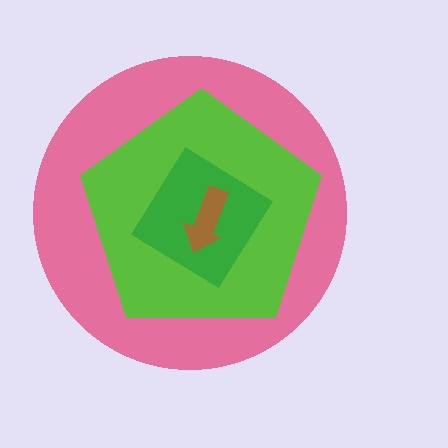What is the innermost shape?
The brown arrow.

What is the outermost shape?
The pink circle.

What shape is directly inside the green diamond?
The brown arrow.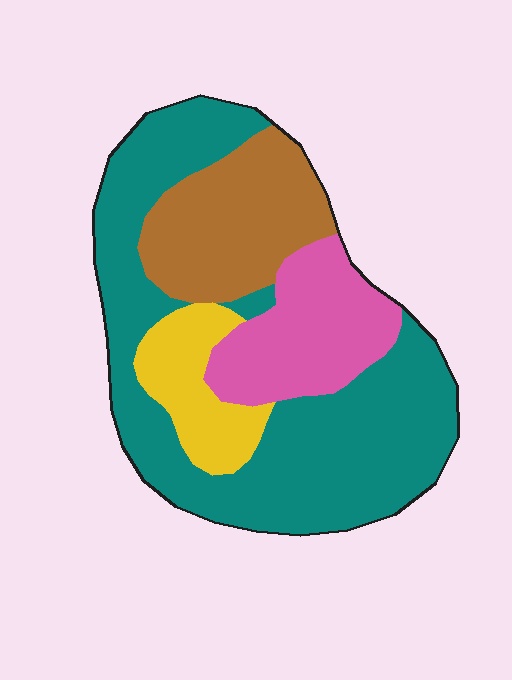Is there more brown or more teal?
Teal.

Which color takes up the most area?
Teal, at roughly 50%.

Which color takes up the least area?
Yellow, at roughly 10%.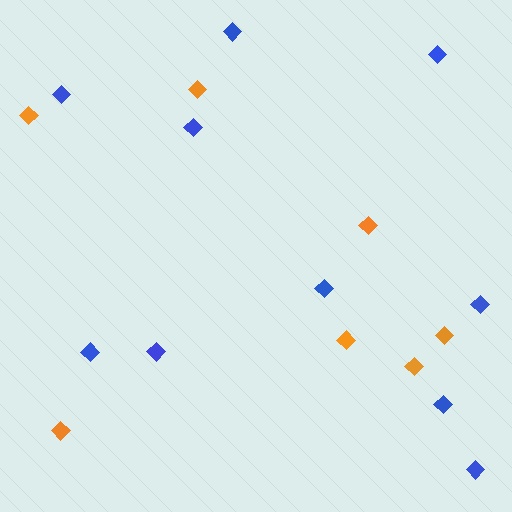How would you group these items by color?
There are 2 groups: one group of blue diamonds (10) and one group of orange diamonds (7).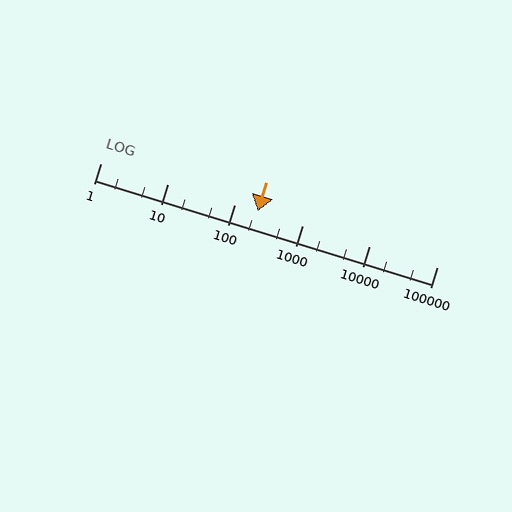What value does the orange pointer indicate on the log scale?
The pointer indicates approximately 220.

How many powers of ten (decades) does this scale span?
The scale spans 5 decades, from 1 to 100000.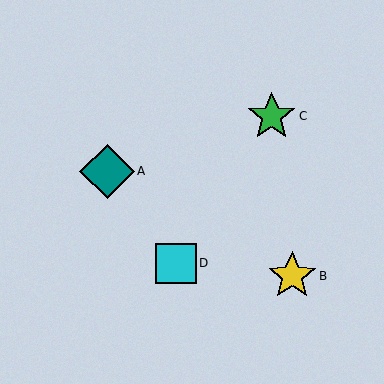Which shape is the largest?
The teal diamond (labeled A) is the largest.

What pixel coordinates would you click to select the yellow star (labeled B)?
Click at (292, 276) to select the yellow star B.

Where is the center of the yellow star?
The center of the yellow star is at (292, 276).